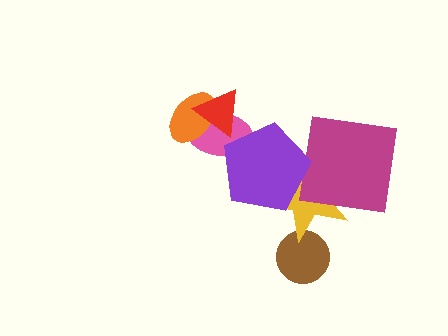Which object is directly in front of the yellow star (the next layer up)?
The magenta square is directly in front of the yellow star.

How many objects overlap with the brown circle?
1 object overlaps with the brown circle.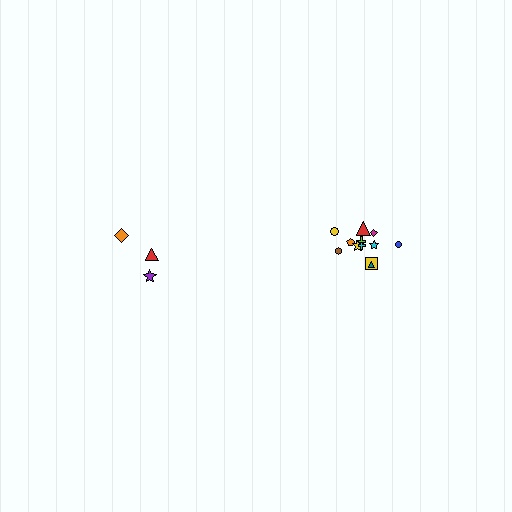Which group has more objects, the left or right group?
The right group.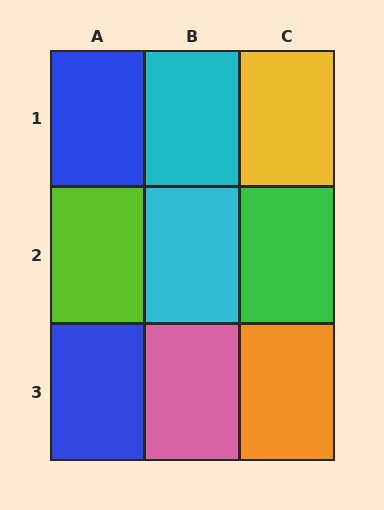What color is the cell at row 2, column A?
Lime.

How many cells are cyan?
2 cells are cyan.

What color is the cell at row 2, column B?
Cyan.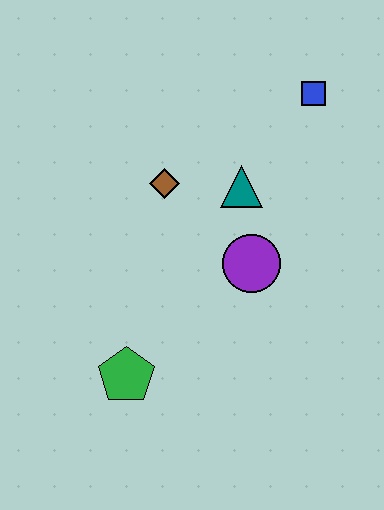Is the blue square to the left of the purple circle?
No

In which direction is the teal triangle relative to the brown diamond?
The teal triangle is to the right of the brown diamond.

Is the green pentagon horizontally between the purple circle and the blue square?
No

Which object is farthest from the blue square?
The green pentagon is farthest from the blue square.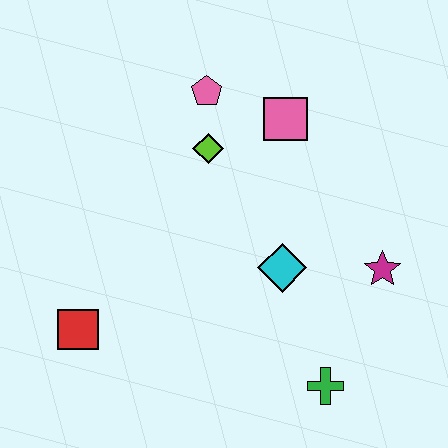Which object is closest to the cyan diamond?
The magenta star is closest to the cyan diamond.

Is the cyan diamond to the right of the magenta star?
No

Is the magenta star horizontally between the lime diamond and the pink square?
No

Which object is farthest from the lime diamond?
The green cross is farthest from the lime diamond.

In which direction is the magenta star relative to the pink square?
The magenta star is below the pink square.